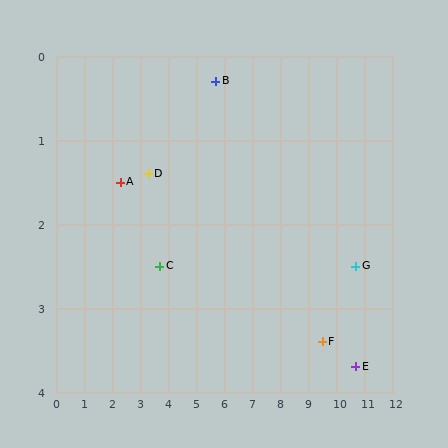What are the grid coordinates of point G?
Point G is at approximately (10.7, 2.5).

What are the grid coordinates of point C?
Point C is at approximately (3.7, 2.5).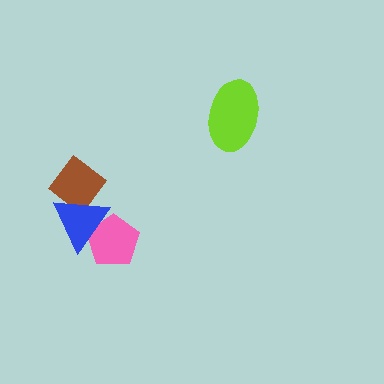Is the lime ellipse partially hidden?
No, no other shape covers it.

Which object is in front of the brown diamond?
The blue triangle is in front of the brown diamond.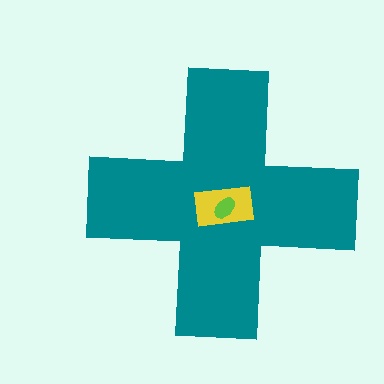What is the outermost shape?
The teal cross.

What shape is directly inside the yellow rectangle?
The lime ellipse.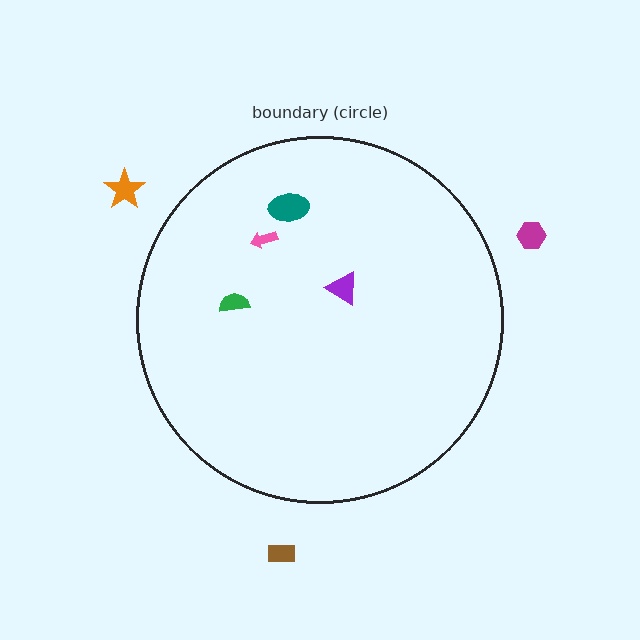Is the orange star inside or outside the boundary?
Outside.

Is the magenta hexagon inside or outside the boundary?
Outside.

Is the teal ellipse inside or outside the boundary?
Inside.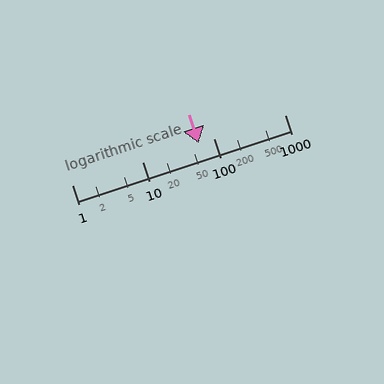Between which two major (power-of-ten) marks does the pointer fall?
The pointer is between 10 and 100.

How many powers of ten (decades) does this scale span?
The scale spans 3 decades, from 1 to 1000.